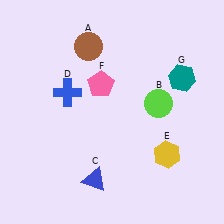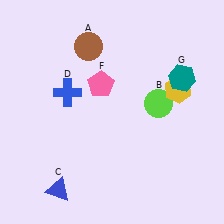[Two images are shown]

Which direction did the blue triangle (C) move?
The blue triangle (C) moved left.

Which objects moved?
The objects that moved are: the blue triangle (C), the yellow hexagon (E).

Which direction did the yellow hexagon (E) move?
The yellow hexagon (E) moved up.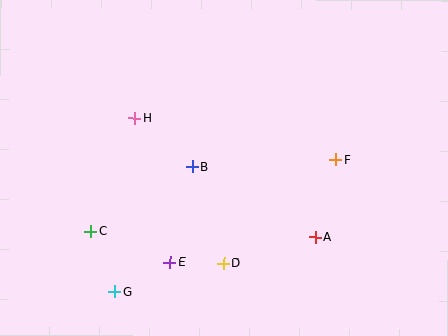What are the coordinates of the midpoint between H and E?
The midpoint between H and E is at (153, 190).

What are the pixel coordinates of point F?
Point F is at (336, 159).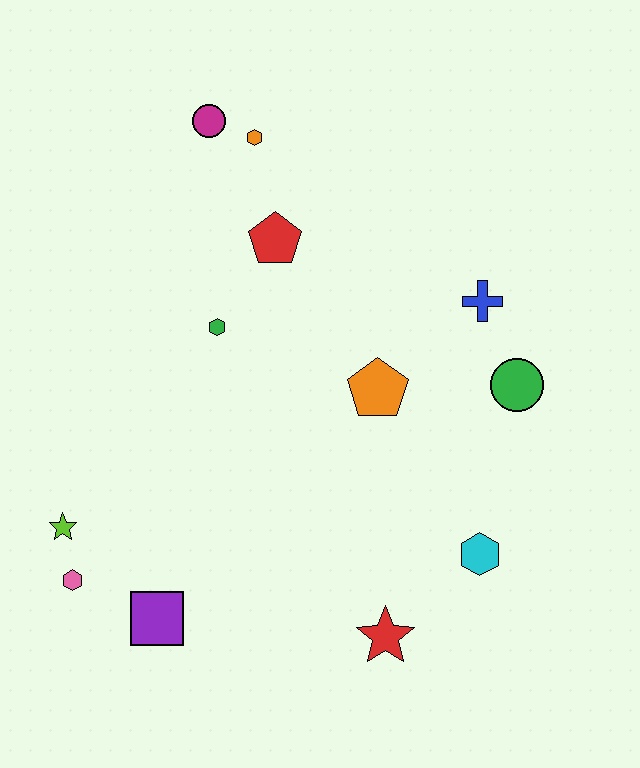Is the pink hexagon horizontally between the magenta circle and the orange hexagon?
No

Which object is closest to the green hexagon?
The red pentagon is closest to the green hexagon.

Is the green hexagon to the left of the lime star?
No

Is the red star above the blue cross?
No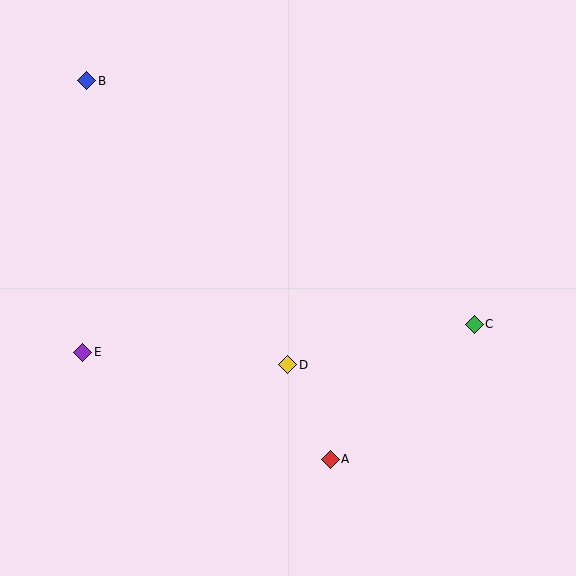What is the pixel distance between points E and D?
The distance between E and D is 205 pixels.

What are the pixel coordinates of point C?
Point C is at (474, 324).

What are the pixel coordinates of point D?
Point D is at (287, 365).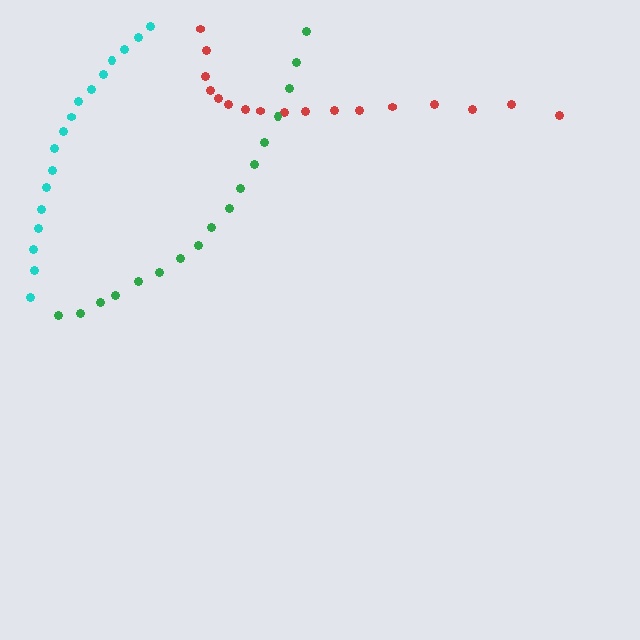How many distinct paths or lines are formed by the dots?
There are 3 distinct paths.